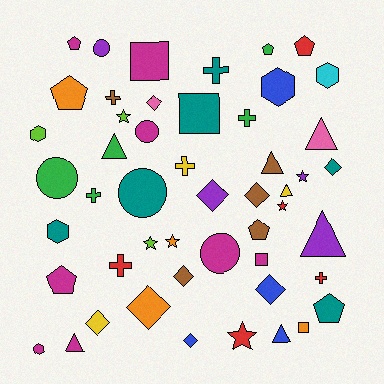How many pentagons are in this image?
There are 7 pentagons.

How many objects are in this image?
There are 50 objects.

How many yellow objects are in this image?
There are 3 yellow objects.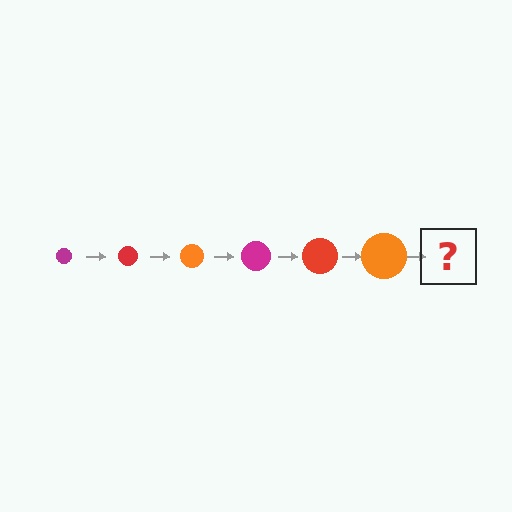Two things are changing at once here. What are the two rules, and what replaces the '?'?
The two rules are that the circle grows larger each step and the color cycles through magenta, red, and orange. The '?' should be a magenta circle, larger than the previous one.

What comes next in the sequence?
The next element should be a magenta circle, larger than the previous one.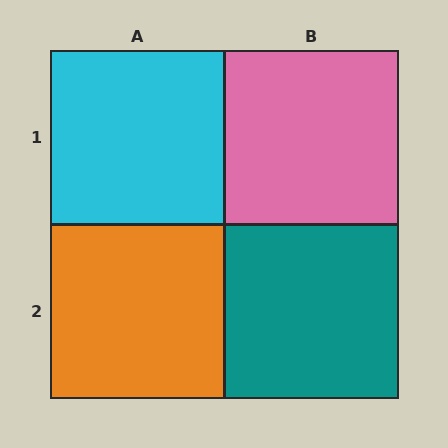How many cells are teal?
1 cell is teal.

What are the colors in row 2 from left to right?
Orange, teal.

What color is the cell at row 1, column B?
Pink.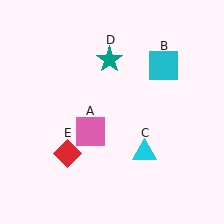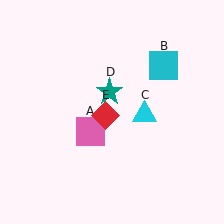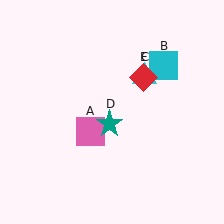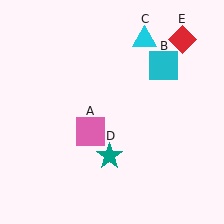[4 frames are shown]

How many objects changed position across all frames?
3 objects changed position: cyan triangle (object C), teal star (object D), red diamond (object E).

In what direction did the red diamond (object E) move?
The red diamond (object E) moved up and to the right.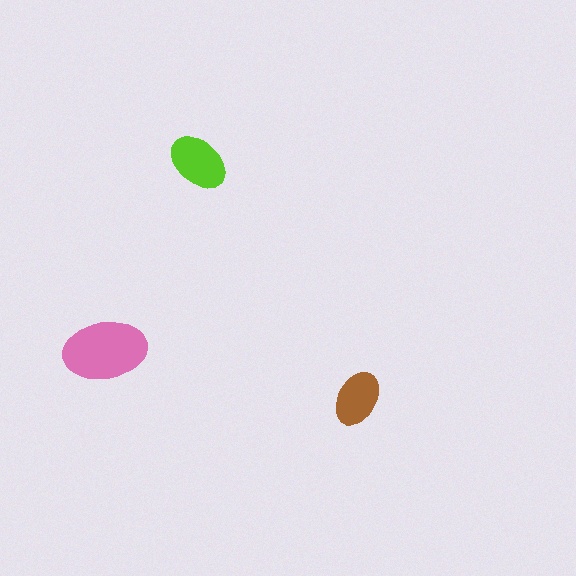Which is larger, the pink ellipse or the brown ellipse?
The pink one.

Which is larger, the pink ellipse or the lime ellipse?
The pink one.